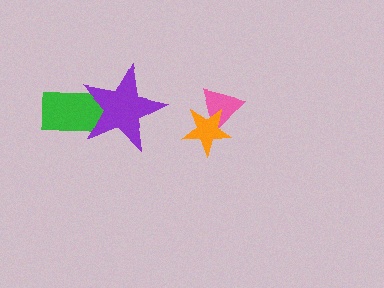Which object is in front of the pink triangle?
The orange star is in front of the pink triangle.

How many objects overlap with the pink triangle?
1 object overlaps with the pink triangle.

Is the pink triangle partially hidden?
Yes, it is partially covered by another shape.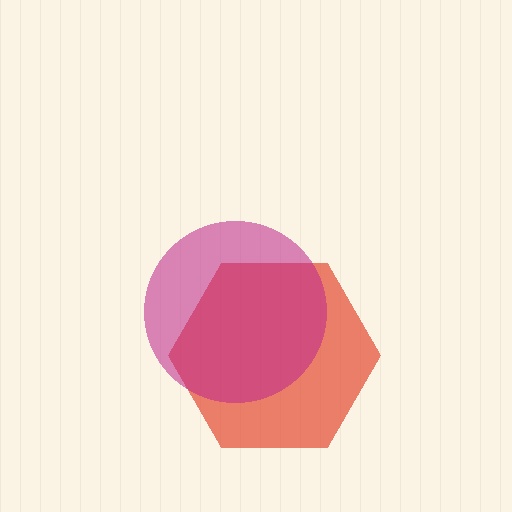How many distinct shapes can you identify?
There are 2 distinct shapes: a red hexagon, a magenta circle.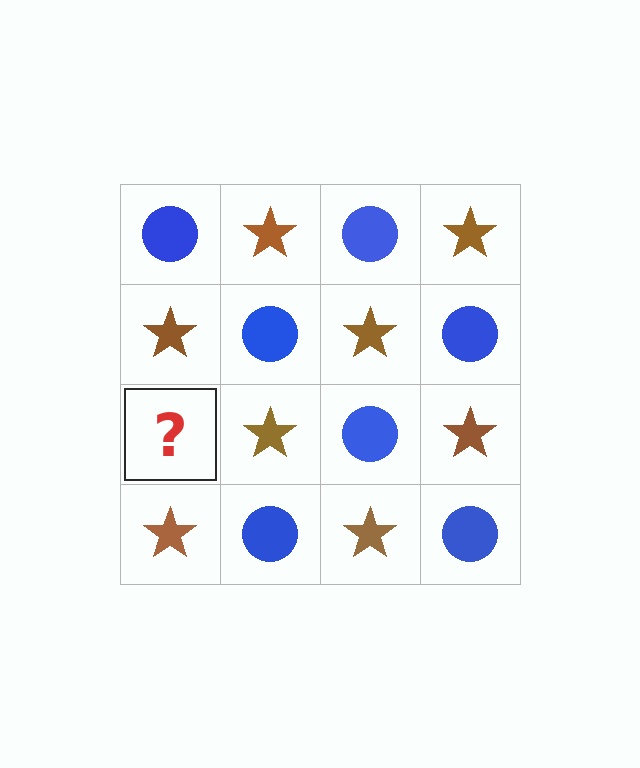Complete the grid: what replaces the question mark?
The question mark should be replaced with a blue circle.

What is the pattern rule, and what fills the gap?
The rule is that it alternates blue circle and brown star in a checkerboard pattern. The gap should be filled with a blue circle.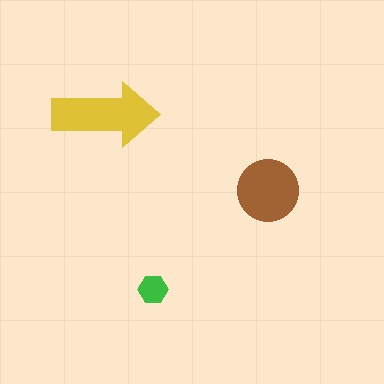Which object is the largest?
The yellow arrow.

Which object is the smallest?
The green hexagon.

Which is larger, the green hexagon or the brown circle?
The brown circle.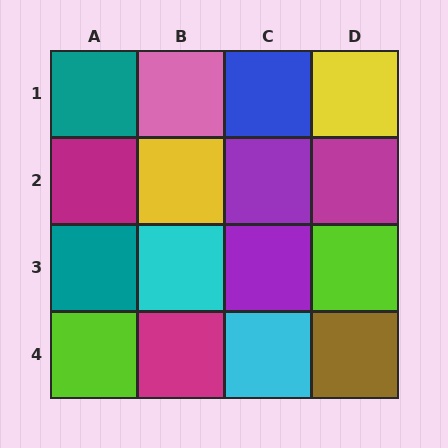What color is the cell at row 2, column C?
Purple.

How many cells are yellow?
2 cells are yellow.